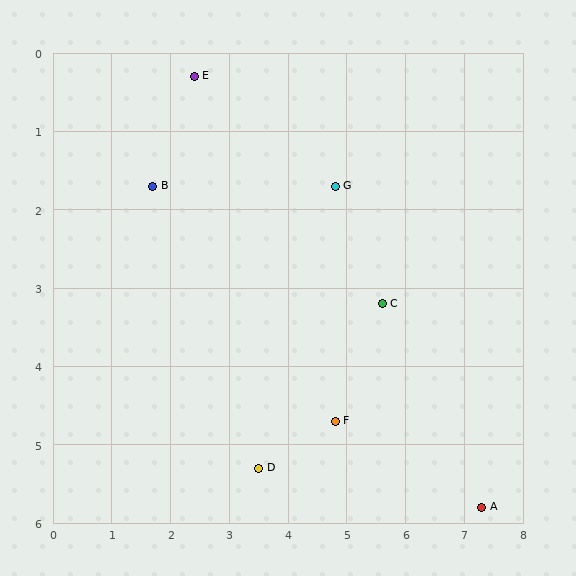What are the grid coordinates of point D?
Point D is at approximately (3.5, 5.3).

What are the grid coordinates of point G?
Point G is at approximately (4.8, 1.7).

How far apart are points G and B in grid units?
Points G and B are about 3.1 grid units apart.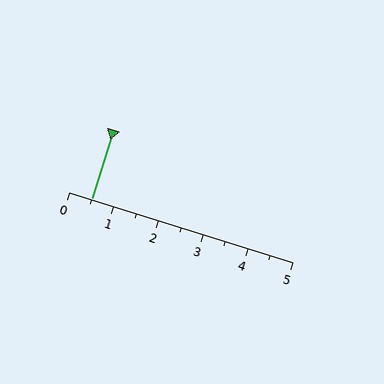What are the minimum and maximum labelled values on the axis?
The axis runs from 0 to 5.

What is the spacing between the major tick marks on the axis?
The major ticks are spaced 1 apart.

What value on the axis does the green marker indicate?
The marker indicates approximately 0.5.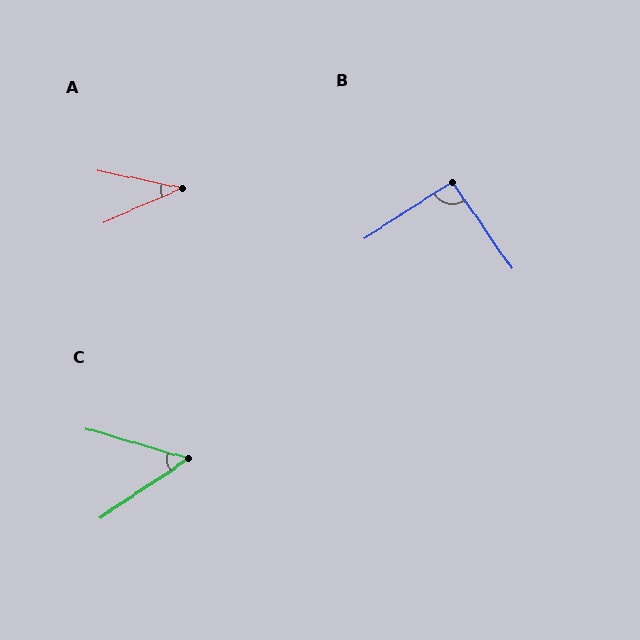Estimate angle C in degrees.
Approximately 50 degrees.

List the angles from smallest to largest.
A (36°), C (50°), B (92°).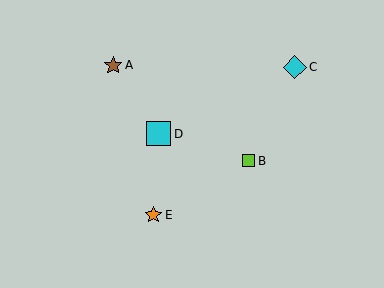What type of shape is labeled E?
Shape E is an orange star.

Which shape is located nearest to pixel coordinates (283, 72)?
The cyan diamond (labeled C) at (295, 67) is nearest to that location.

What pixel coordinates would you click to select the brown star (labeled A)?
Click at (113, 65) to select the brown star A.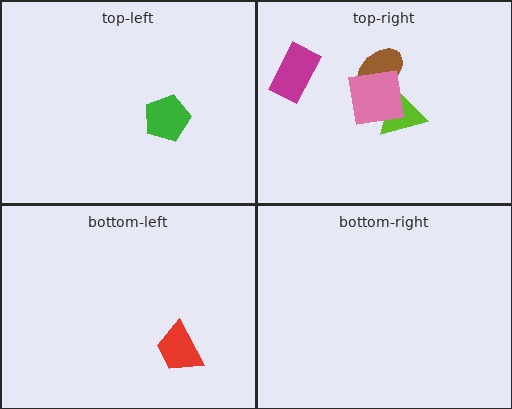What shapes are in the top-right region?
The magenta rectangle, the brown ellipse, the lime triangle, the pink square.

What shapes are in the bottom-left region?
The red trapezoid.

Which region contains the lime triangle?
The top-right region.